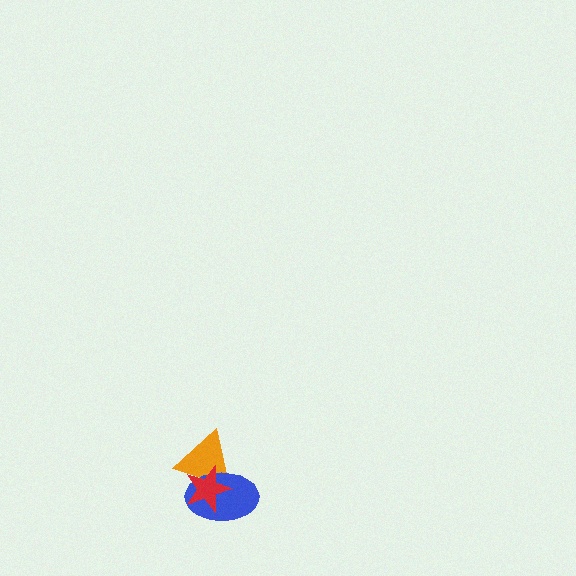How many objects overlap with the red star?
2 objects overlap with the red star.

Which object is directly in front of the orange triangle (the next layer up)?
The blue ellipse is directly in front of the orange triangle.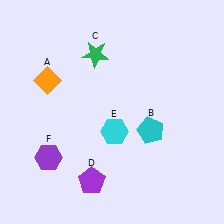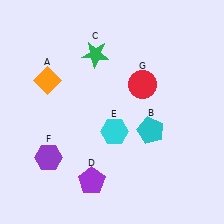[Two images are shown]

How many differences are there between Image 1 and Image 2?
There is 1 difference between the two images.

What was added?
A red circle (G) was added in Image 2.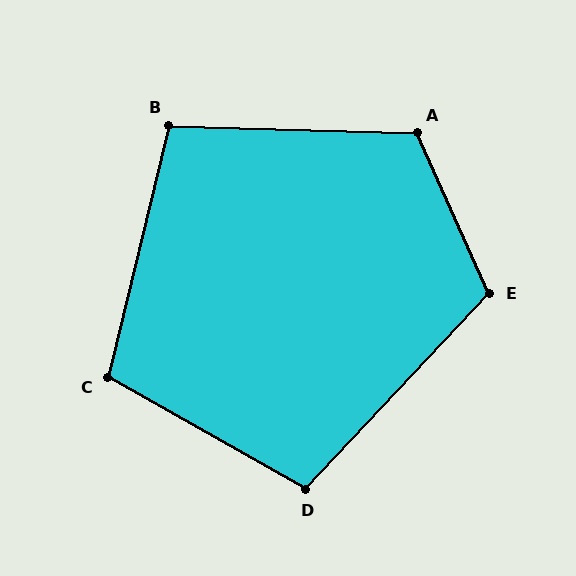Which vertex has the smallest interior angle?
B, at approximately 102 degrees.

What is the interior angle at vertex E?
Approximately 112 degrees (obtuse).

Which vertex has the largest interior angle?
A, at approximately 116 degrees.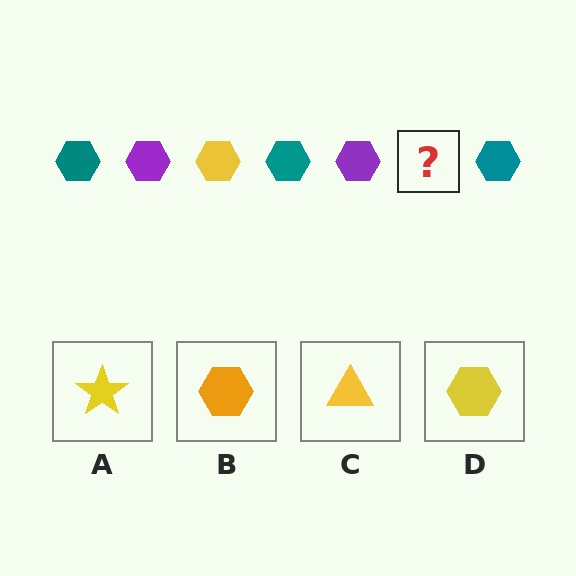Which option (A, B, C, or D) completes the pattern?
D.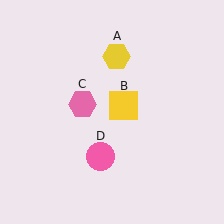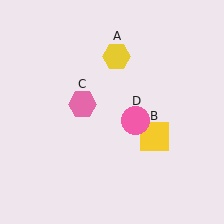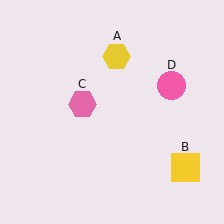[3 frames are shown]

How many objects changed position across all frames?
2 objects changed position: yellow square (object B), pink circle (object D).